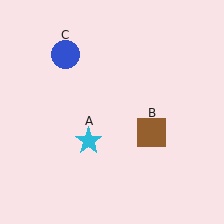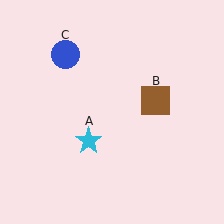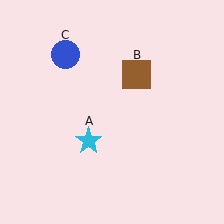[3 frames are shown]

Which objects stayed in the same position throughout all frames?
Cyan star (object A) and blue circle (object C) remained stationary.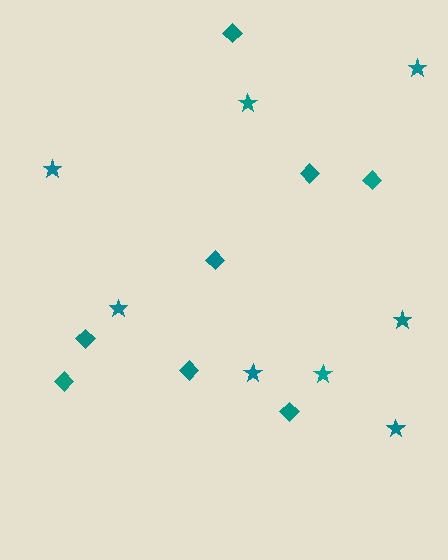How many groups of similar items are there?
There are 2 groups: one group of diamonds (8) and one group of stars (8).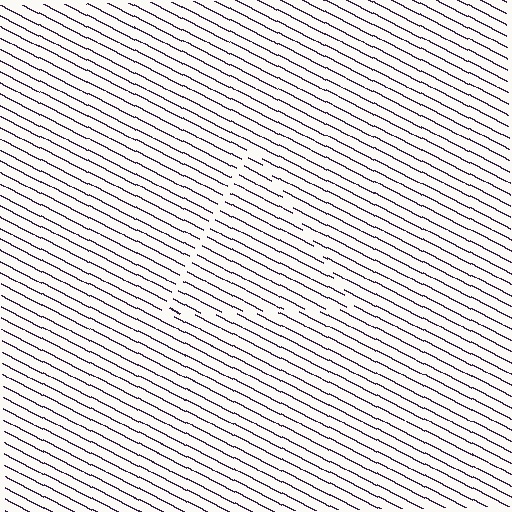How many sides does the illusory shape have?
3 sides — the line-ends trace a triangle.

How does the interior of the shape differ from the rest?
The interior of the shape contains the same grating, shifted by half a period — the contour is defined by the phase discontinuity where line-ends from the inner and outer gratings abut.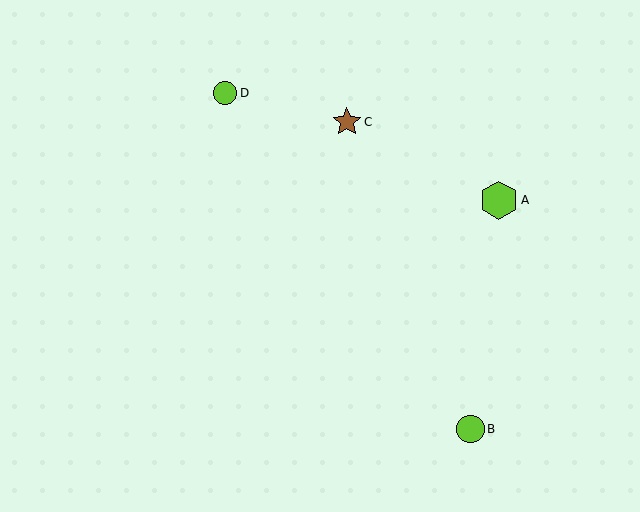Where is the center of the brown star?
The center of the brown star is at (347, 122).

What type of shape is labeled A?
Shape A is a lime hexagon.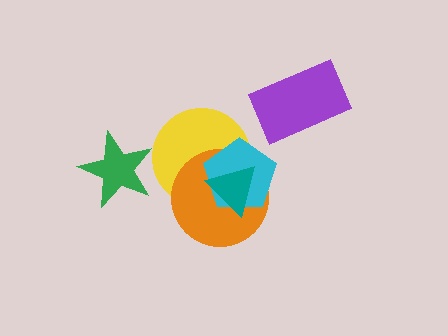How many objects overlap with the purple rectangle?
0 objects overlap with the purple rectangle.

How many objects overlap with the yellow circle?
3 objects overlap with the yellow circle.